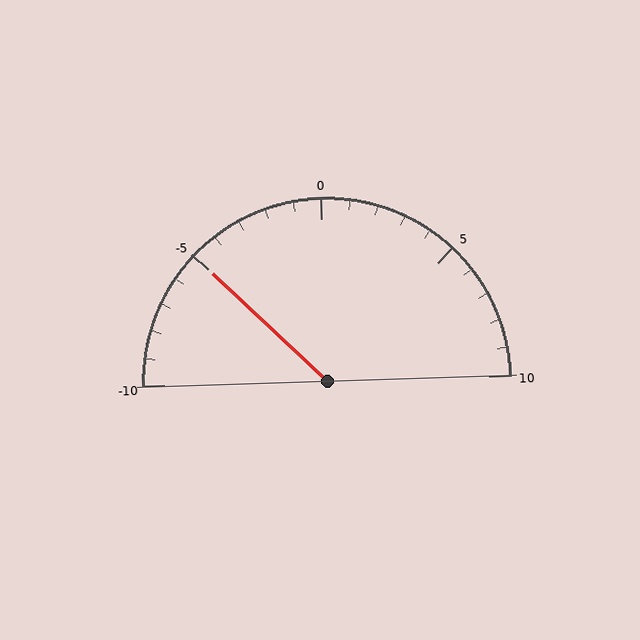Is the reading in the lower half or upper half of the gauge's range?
The reading is in the lower half of the range (-10 to 10).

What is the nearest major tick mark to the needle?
The nearest major tick mark is -5.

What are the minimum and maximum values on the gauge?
The gauge ranges from -10 to 10.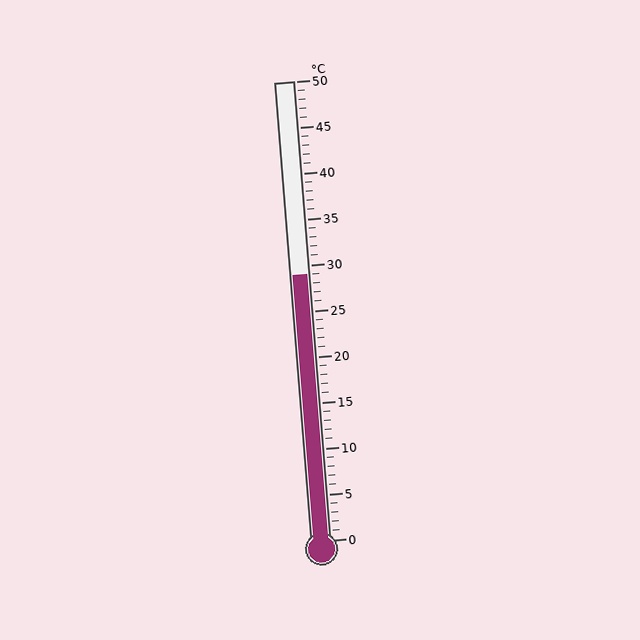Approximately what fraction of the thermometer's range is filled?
The thermometer is filled to approximately 60% of its range.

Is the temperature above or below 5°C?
The temperature is above 5°C.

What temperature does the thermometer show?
The thermometer shows approximately 29°C.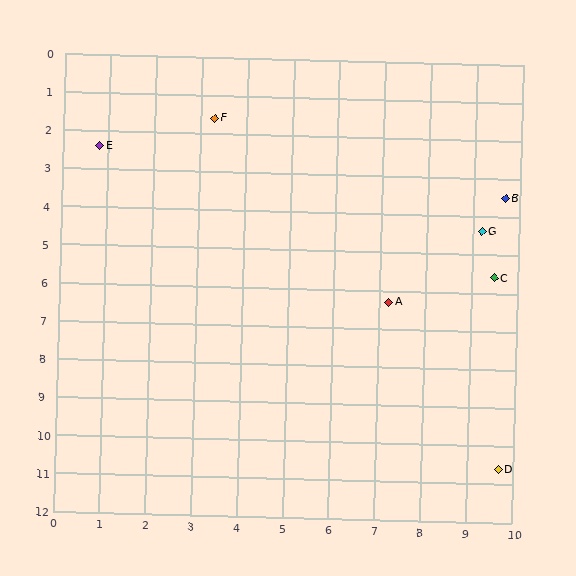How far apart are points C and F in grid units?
Points C and F are about 7.4 grid units apart.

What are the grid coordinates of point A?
Point A is at approximately (7.2, 6.3).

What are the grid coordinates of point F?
Point F is at approximately (3.3, 1.6).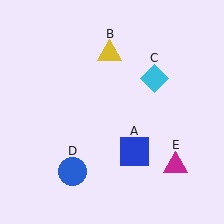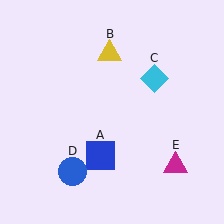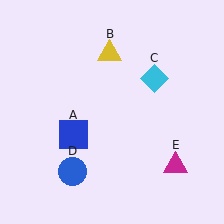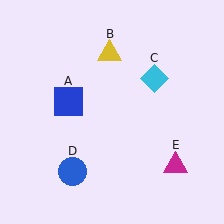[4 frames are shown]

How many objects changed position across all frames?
1 object changed position: blue square (object A).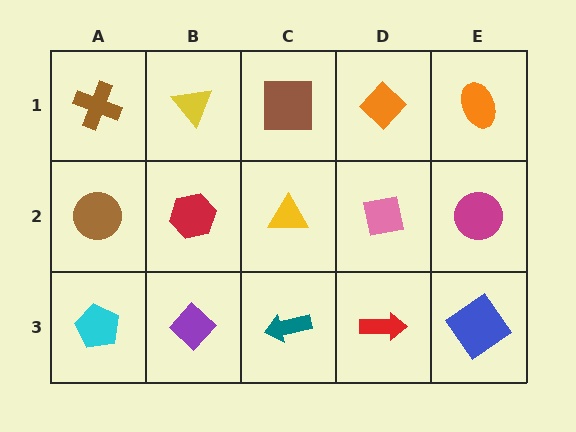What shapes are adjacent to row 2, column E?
An orange ellipse (row 1, column E), a blue diamond (row 3, column E), a pink square (row 2, column D).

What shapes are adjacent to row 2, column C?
A brown square (row 1, column C), a teal arrow (row 3, column C), a red hexagon (row 2, column B), a pink square (row 2, column D).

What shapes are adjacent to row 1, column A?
A brown circle (row 2, column A), a yellow triangle (row 1, column B).